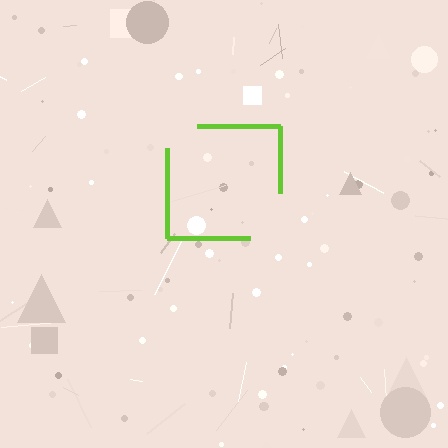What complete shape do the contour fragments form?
The contour fragments form a square.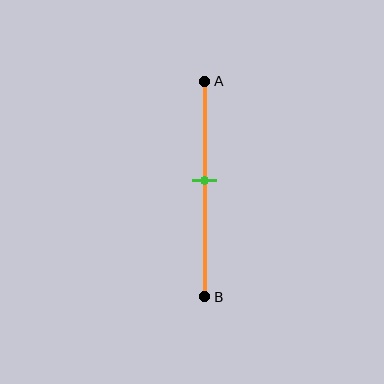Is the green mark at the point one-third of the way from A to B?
No, the mark is at about 45% from A, not at the 33% one-third point.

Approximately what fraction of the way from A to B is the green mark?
The green mark is approximately 45% of the way from A to B.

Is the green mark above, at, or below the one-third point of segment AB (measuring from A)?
The green mark is below the one-third point of segment AB.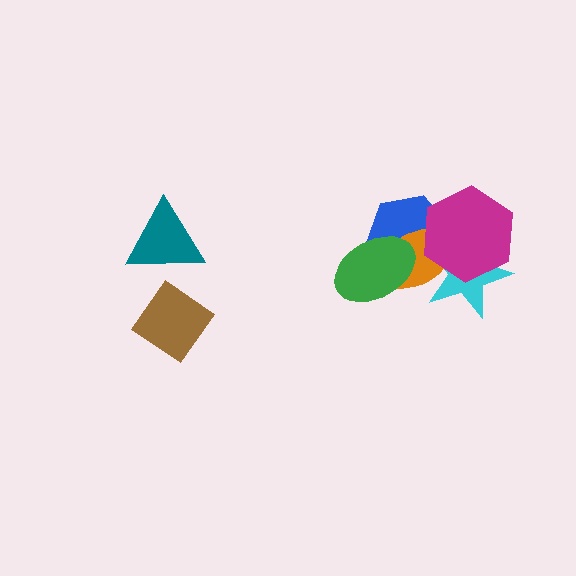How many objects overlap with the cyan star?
3 objects overlap with the cyan star.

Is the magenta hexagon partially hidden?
No, no other shape covers it.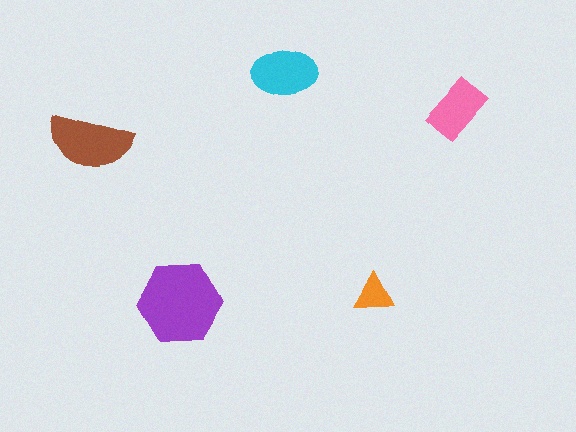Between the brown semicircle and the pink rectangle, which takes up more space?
The brown semicircle.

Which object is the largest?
The purple hexagon.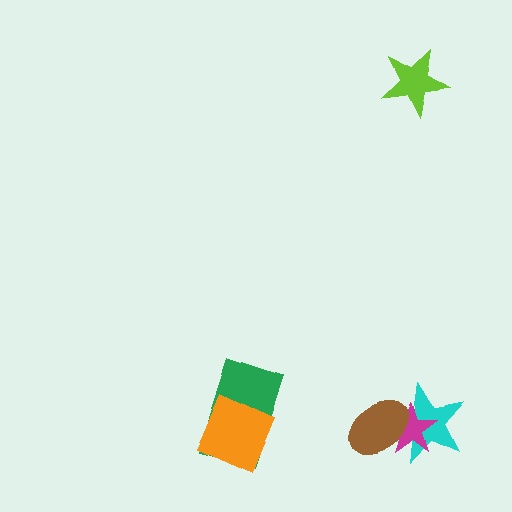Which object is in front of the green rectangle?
The orange square is in front of the green rectangle.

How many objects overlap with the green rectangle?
1 object overlaps with the green rectangle.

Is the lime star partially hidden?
No, no other shape covers it.